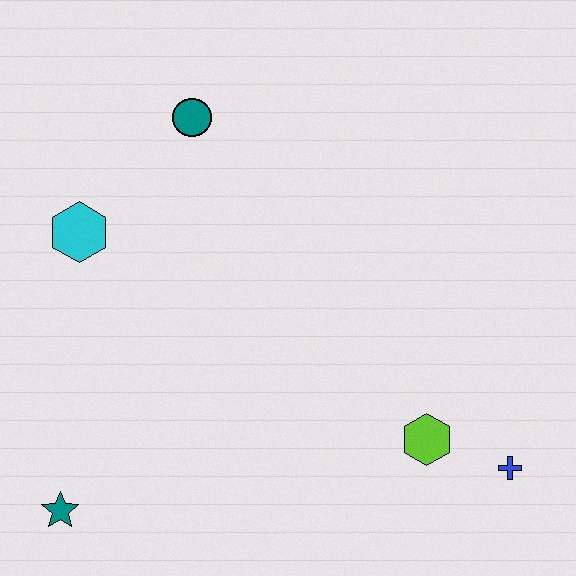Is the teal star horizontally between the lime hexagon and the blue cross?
No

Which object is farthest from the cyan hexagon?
The blue cross is farthest from the cyan hexagon.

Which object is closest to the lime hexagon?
The blue cross is closest to the lime hexagon.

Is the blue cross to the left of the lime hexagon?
No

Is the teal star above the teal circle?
No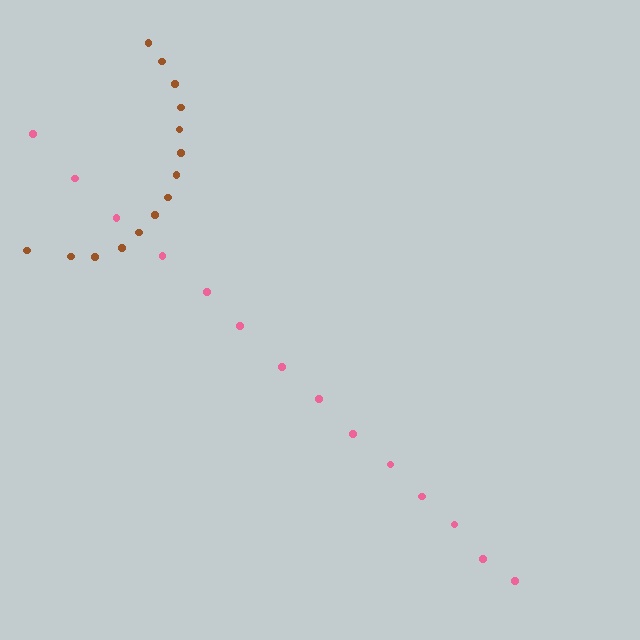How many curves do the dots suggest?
There are 2 distinct paths.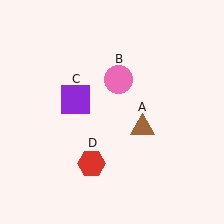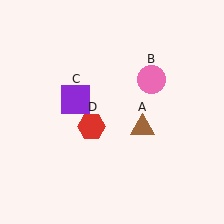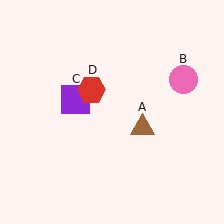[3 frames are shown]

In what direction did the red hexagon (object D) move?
The red hexagon (object D) moved up.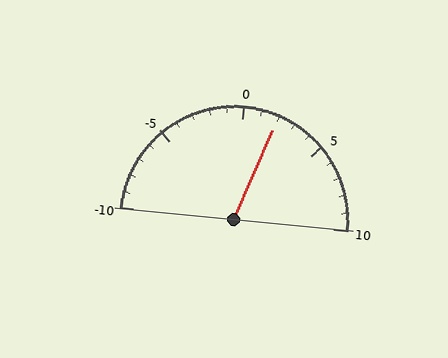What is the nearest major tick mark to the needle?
The nearest major tick mark is 0.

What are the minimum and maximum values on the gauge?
The gauge ranges from -10 to 10.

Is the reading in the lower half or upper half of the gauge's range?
The reading is in the upper half of the range (-10 to 10).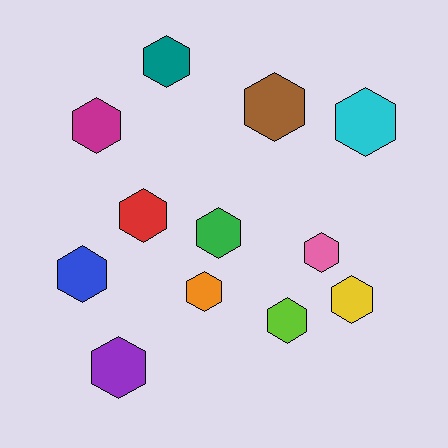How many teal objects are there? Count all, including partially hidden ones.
There is 1 teal object.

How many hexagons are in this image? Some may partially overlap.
There are 12 hexagons.